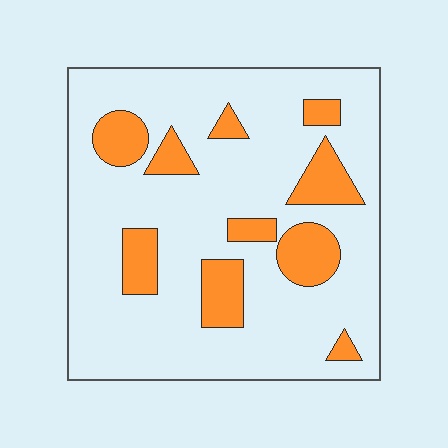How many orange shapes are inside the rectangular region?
10.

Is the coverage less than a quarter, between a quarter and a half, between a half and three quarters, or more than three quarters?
Less than a quarter.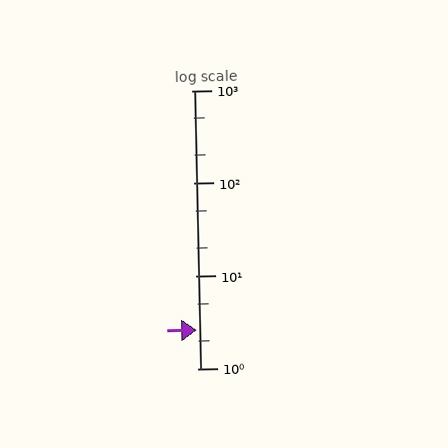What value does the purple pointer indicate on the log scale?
The pointer indicates approximately 2.6.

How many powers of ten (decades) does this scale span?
The scale spans 3 decades, from 1 to 1000.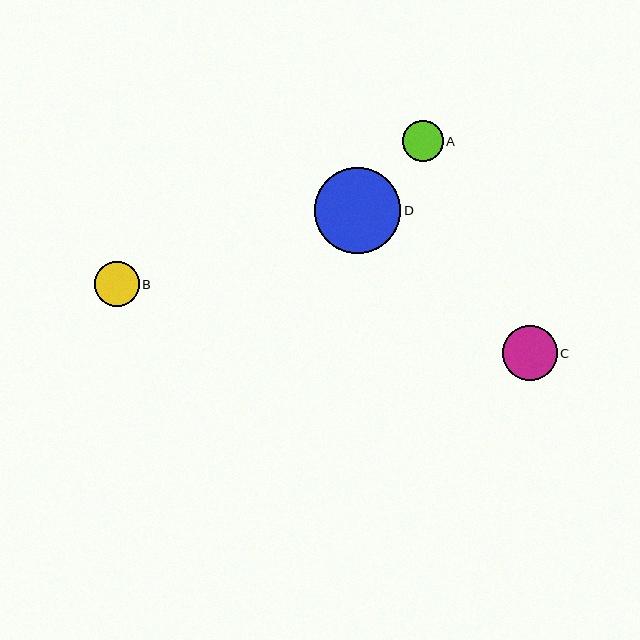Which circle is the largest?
Circle D is the largest with a size of approximately 86 pixels.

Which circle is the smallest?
Circle A is the smallest with a size of approximately 40 pixels.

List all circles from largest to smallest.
From largest to smallest: D, C, B, A.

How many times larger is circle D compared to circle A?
Circle D is approximately 2.1 times the size of circle A.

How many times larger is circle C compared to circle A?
Circle C is approximately 1.4 times the size of circle A.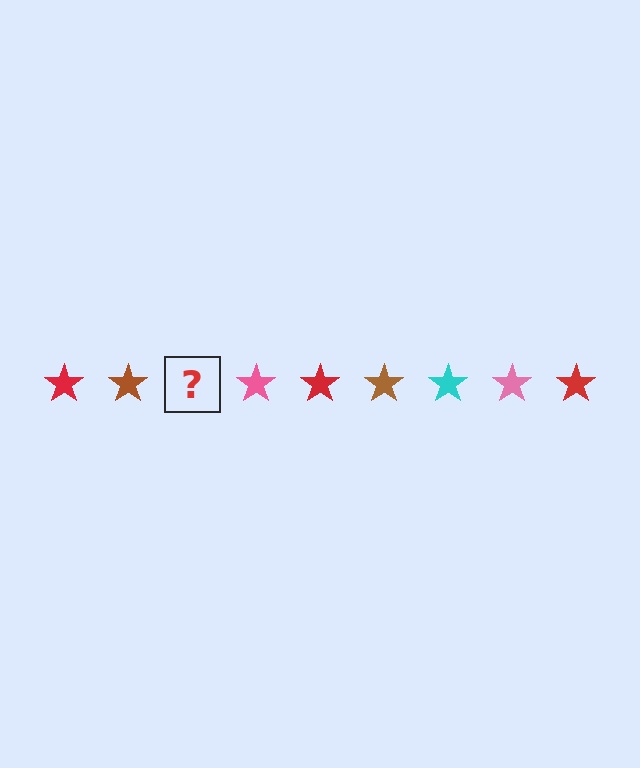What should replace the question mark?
The question mark should be replaced with a cyan star.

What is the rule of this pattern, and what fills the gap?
The rule is that the pattern cycles through red, brown, cyan, pink stars. The gap should be filled with a cyan star.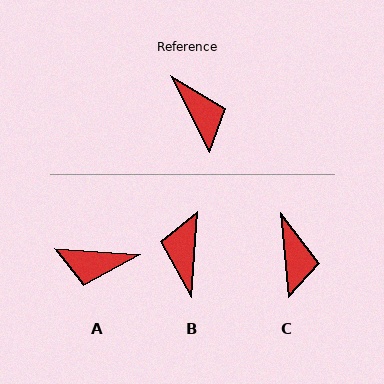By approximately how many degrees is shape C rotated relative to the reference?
Approximately 22 degrees clockwise.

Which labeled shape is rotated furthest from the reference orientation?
B, about 149 degrees away.